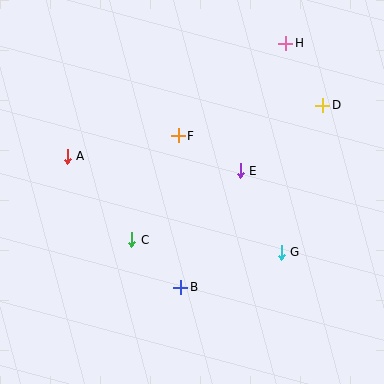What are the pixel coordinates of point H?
Point H is at (286, 43).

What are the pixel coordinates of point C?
Point C is at (132, 240).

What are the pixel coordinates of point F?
Point F is at (178, 136).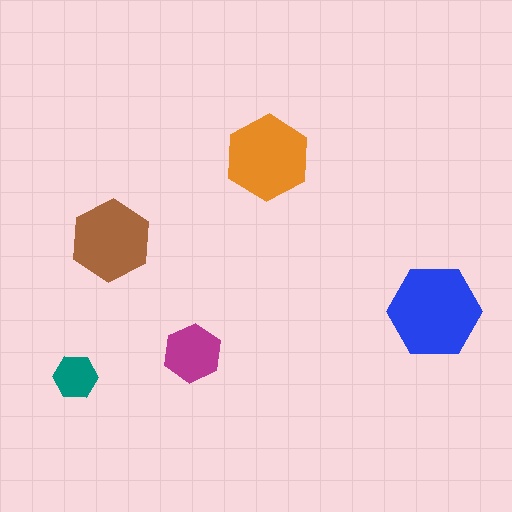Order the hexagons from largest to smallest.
the blue one, the orange one, the brown one, the magenta one, the teal one.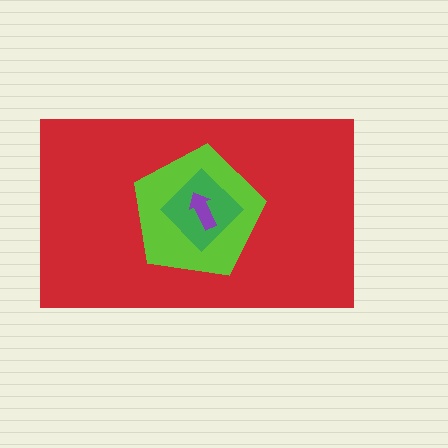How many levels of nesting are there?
4.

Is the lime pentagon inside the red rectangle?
Yes.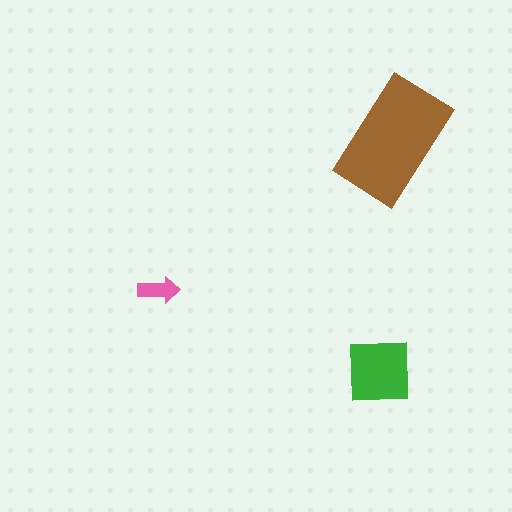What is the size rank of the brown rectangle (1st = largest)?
1st.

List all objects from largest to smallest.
The brown rectangle, the green square, the pink arrow.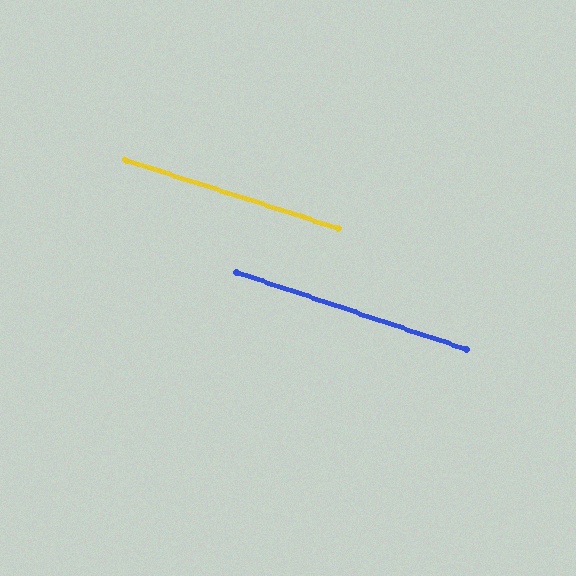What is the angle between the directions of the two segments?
Approximately 1 degree.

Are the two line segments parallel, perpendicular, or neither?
Parallel — their directions differ by only 0.9°.